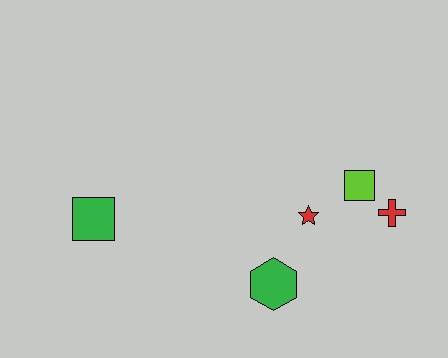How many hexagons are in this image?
There is 1 hexagon.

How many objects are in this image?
There are 5 objects.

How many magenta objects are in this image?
There are no magenta objects.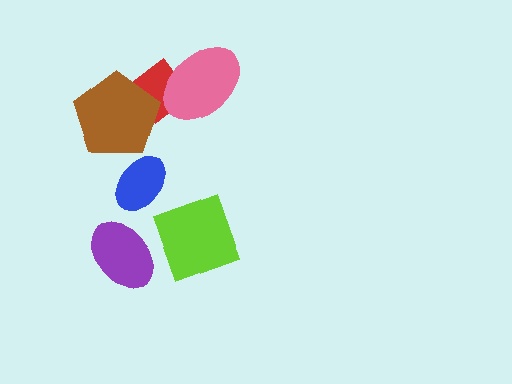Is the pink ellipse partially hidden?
No, no other shape covers it.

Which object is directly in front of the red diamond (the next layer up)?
The pink ellipse is directly in front of the red diamond.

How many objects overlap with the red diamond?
2 objects overlap with the red diamond.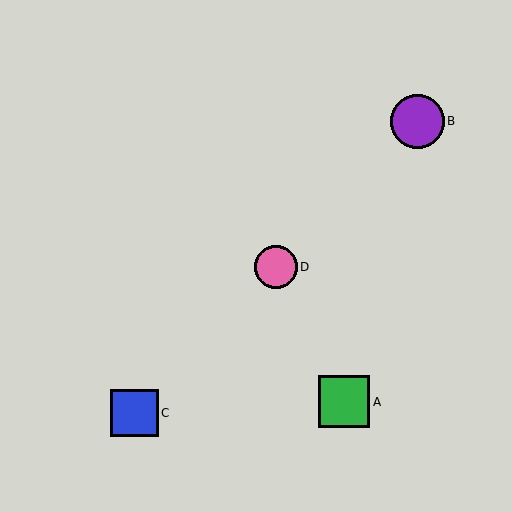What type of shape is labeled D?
Shape D is a pink circle.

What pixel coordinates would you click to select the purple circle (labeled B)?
Click at (417, 121) to select the purple circle B.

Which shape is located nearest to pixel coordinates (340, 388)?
The green square (labeled A) at (344, 402) is nearest to that location.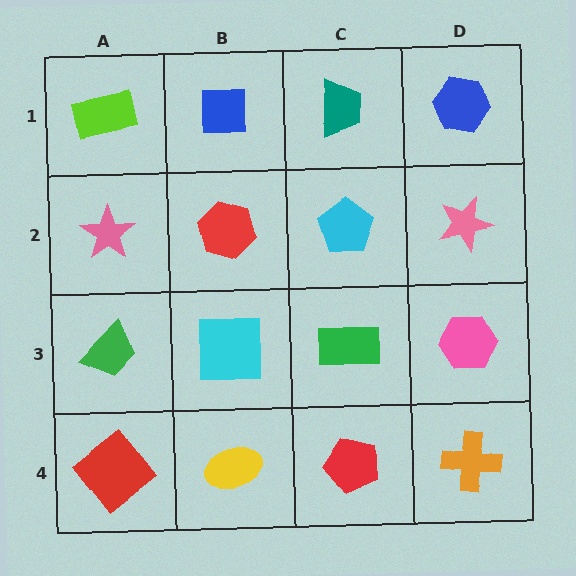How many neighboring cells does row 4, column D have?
2.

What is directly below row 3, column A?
A red diamond.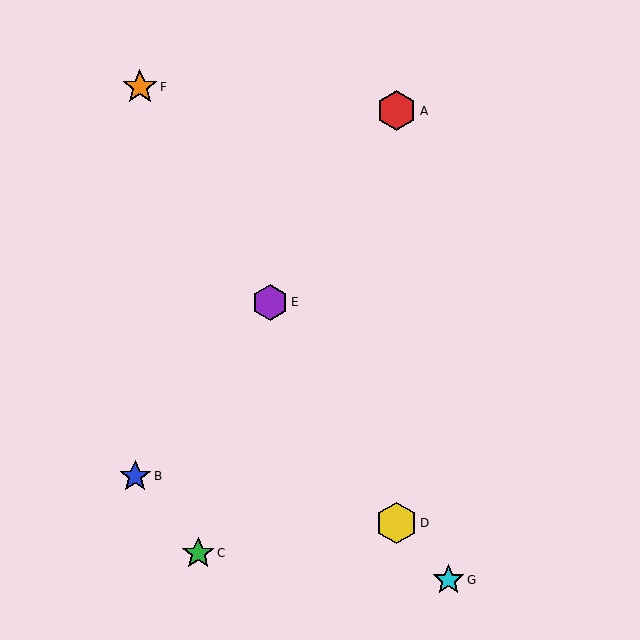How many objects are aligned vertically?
2 objects (A, D) are aligned vertically.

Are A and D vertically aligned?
Yes, both are at x≈397.